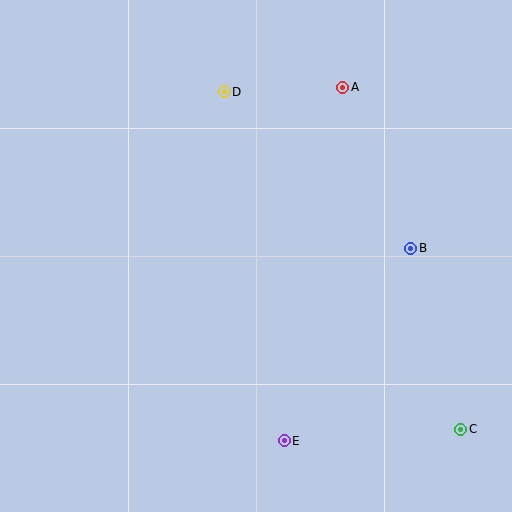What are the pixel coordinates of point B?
Point B is at (411, 248).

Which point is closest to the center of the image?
Point B at (411, 248) is closest to the center.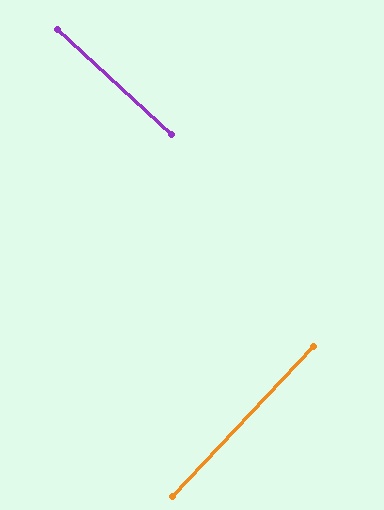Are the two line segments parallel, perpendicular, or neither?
Perpendicular — they meet at approximately 89°.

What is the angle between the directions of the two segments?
Approximately 89 degrees.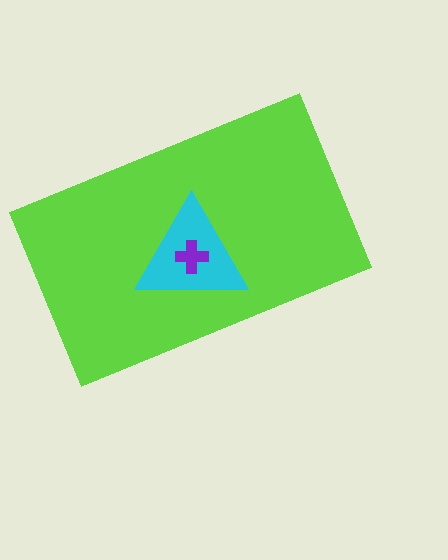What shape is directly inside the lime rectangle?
The cyan triangle.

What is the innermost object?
The purple cross.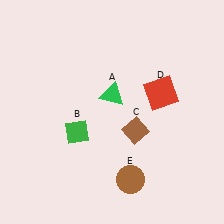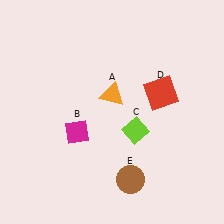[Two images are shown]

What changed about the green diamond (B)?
In Image 1, B is green. In Image 2, it changed to magenta.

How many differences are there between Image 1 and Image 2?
There are 3 differences between the two images.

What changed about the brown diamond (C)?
In Image 1, C is brown. In Image 2, it changed to lime.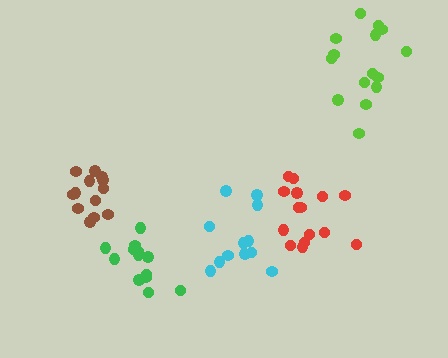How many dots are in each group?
Group 1: 15 dots, Group 2: 13 dots, Group 3: 13 dots, Group 4: 12 dots, Group 5: 15 dots (68 total).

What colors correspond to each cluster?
The clusters are colored: red, brown, green, cyan, lime.